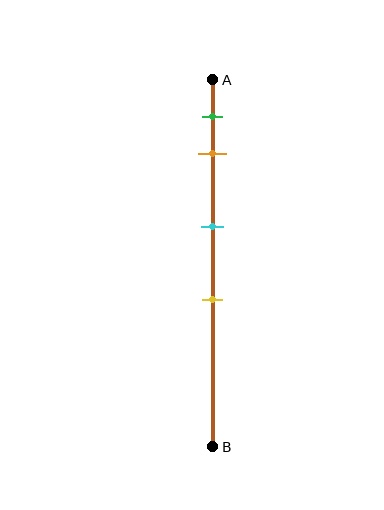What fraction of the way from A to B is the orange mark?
The orange mark is approximately 20% (0.2) of the way from A to B.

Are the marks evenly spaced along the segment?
No, the marks are not evenly spaced.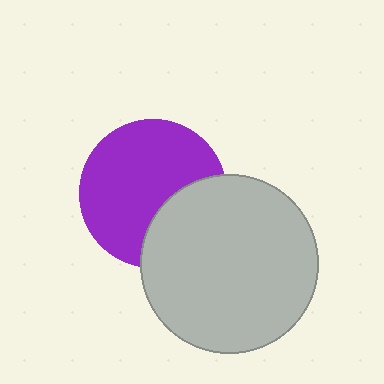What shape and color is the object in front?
The object in front is a light gray circle.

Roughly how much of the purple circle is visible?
Most of it is visible (roughly 70%).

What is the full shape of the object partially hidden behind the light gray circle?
The partially hidden object is a purple circle.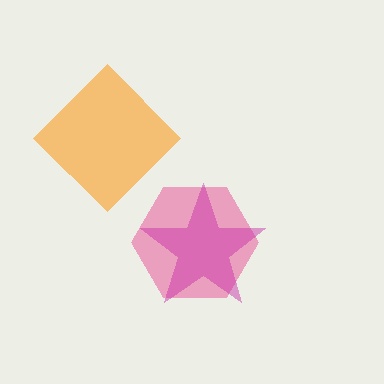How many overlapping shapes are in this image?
There are 3 overlapping shapes in the image.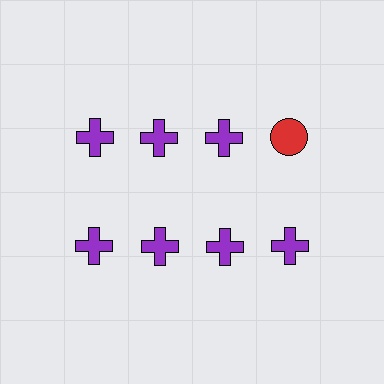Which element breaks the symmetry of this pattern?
The red circle in the top row, second from right column breaks the symmetry. All other shapes are purple crosses.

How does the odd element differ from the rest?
It differs in both color (red instead of purple) and shape (circle instead of cross).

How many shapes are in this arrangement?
There are 8 shapes arranged in a grid pattern.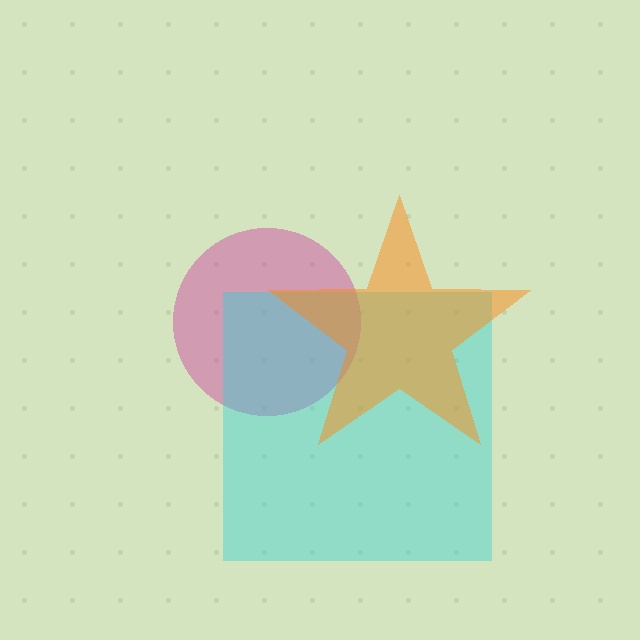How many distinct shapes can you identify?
There are 3 distinct shapes: a magenta circle, a cyan square, an orange star.